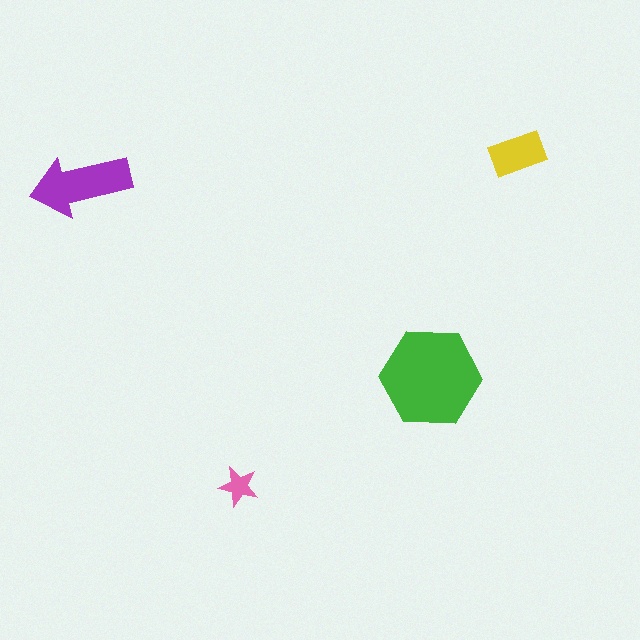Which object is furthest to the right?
The yellow rectangle is rightmost.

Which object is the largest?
The green hexagon.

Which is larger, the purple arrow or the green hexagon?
The green hexagon.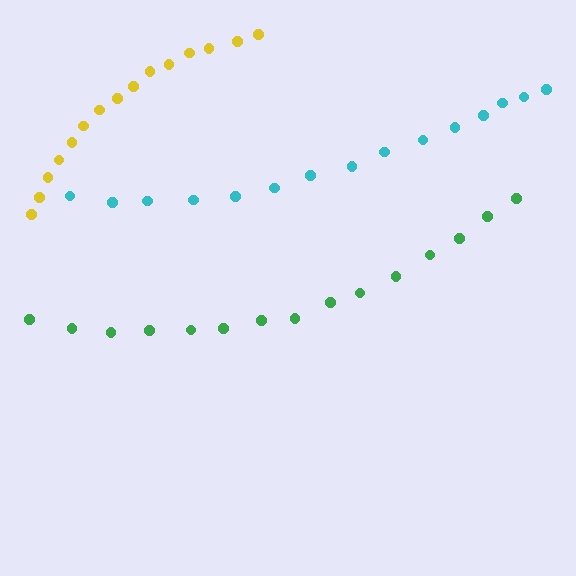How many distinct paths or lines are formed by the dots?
There are 3 distinct paths.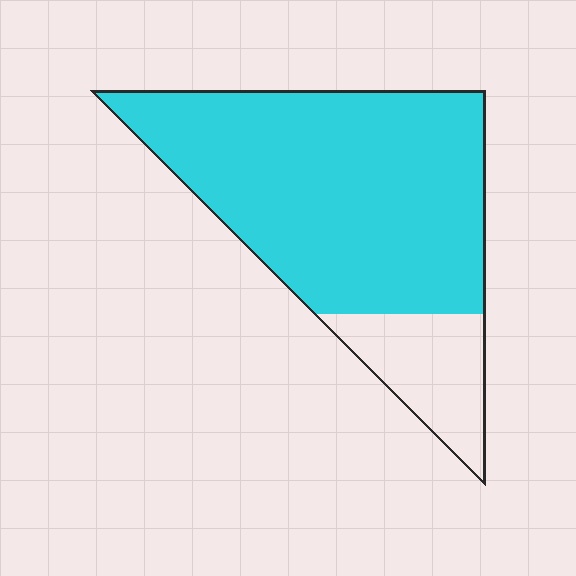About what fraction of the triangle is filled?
About four fifths (4/5).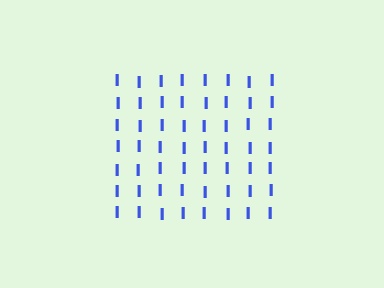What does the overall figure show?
The overall figure shows a square.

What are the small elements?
The small elements are letter I's.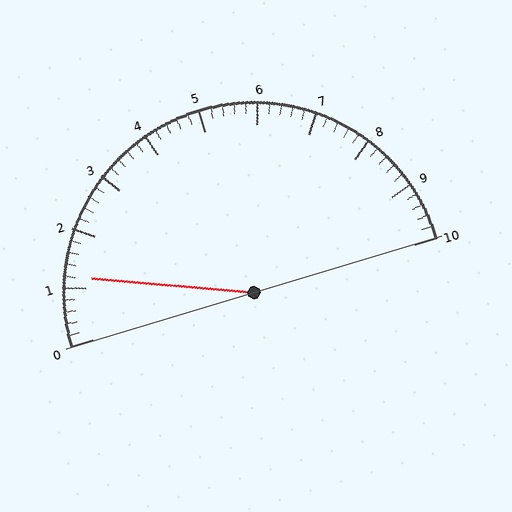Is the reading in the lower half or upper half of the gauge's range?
The reading is in the lower half of the range (0 to 10).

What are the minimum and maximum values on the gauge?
The gauge ranges from 0 to 10.